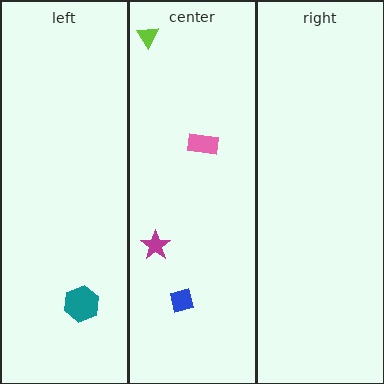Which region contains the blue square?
The center region.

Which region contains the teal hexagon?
The left region.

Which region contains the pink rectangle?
The center region.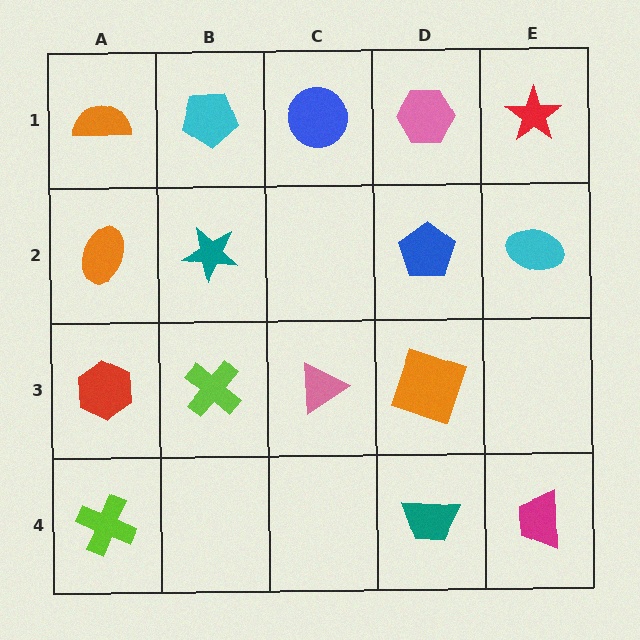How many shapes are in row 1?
5 shapes.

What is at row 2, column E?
A cyan ellipse.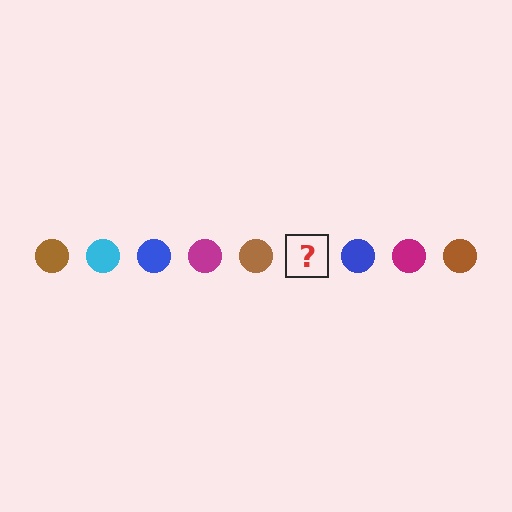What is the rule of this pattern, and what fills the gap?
The rule is that the pattern cycles through brown, cyan, blue, magenta circles. The gap should be filled with a cyan circle.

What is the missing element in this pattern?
The missing element is a cyan circle.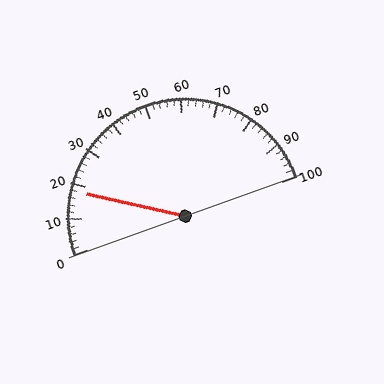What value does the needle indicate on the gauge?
The needle indicates approximately 18.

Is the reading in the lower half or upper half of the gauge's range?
The reading is in the lower half of the range (0 to 100).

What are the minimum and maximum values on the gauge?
The gauge ranges from 0 to 100.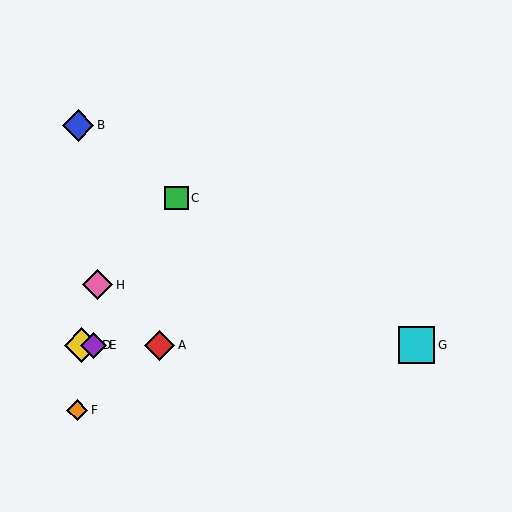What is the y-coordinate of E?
Object E is at y≈345.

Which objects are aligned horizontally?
Objects A, D, E, G are aligned horizontally.